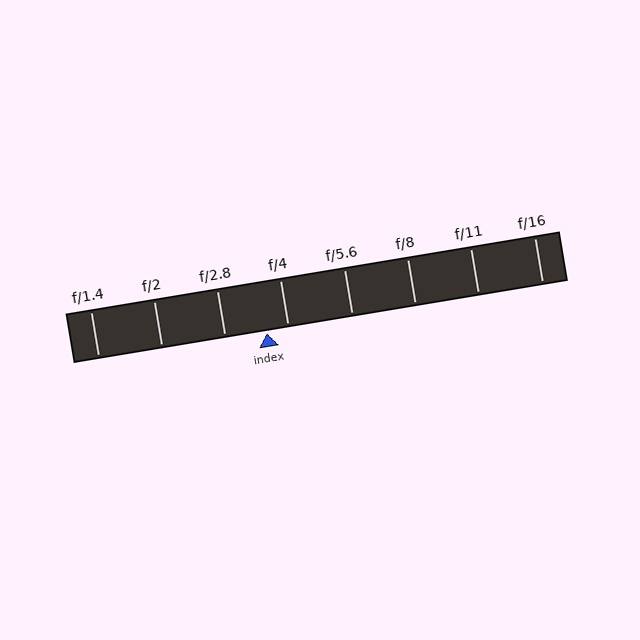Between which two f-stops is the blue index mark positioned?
The index mark is between f/2.8 and f/4.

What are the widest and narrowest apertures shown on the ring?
The widest aperture shown is f/1.4 and the narrowest is f/16.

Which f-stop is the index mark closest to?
The index mark is closest to f/4.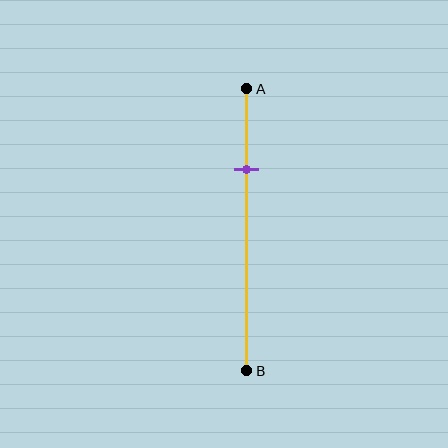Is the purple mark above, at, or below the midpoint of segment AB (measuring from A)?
The purple mark is above the midpoint of segment AB.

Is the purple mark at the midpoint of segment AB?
No, the mark is at about 30% from A, not at the 50% midpoint.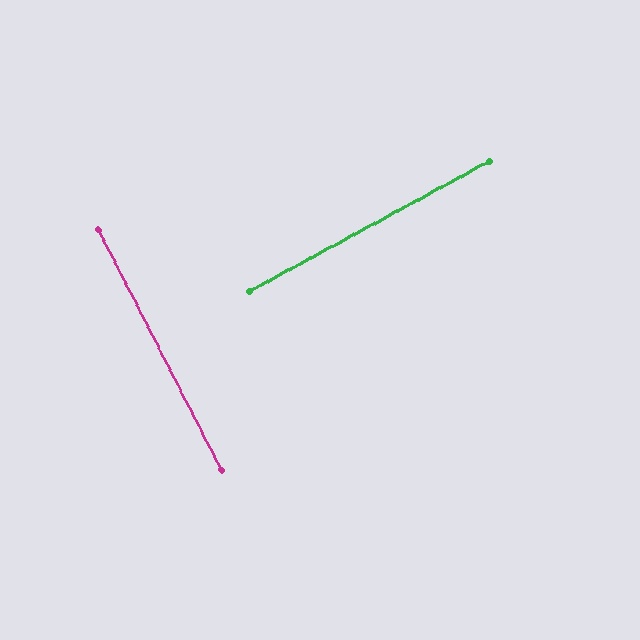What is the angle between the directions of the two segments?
Approximately 88 degrees.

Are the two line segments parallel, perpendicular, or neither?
Perpendicular — they meet at approximately 88°.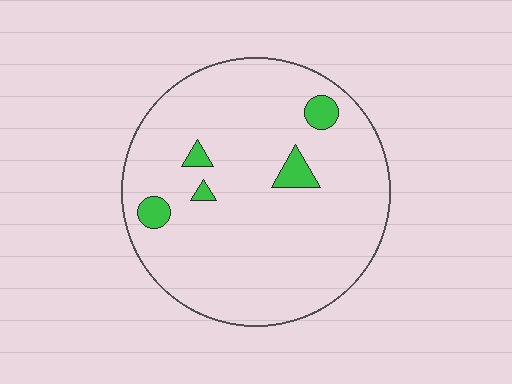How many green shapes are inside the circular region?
5.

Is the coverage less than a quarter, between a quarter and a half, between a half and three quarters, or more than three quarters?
Less than a quarter.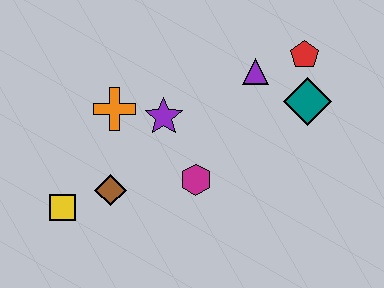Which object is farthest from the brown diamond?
The red pentagon is farthest from the brown diamond.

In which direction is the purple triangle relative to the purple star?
The purple triangle is to the right of the purple star.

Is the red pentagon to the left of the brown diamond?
No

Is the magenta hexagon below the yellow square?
No